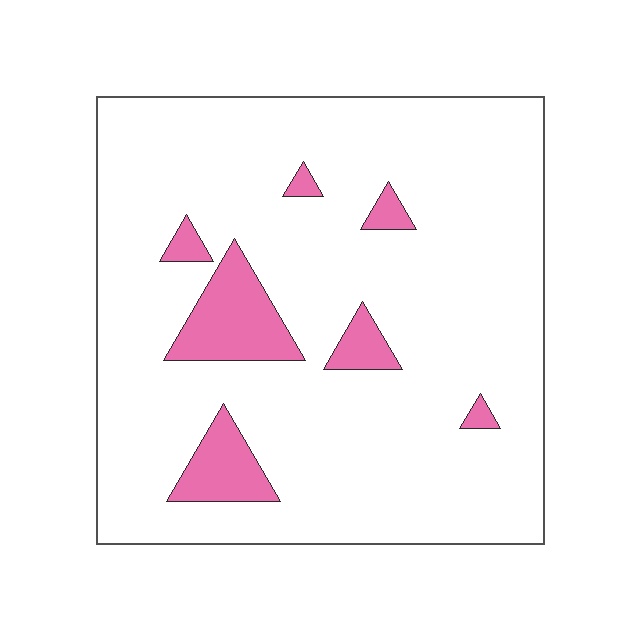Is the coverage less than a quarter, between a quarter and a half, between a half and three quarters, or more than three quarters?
Less than a quarter.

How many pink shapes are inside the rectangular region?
7.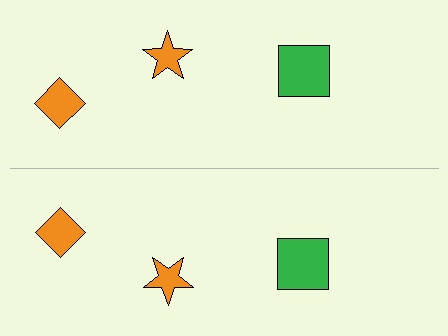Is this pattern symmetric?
Yes, this pattern has bilateral (reflection) symmetry.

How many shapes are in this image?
There are 6 shapes in this image.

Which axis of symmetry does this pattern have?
The pattern has a horizontal axis of symmetry running through the center of the image.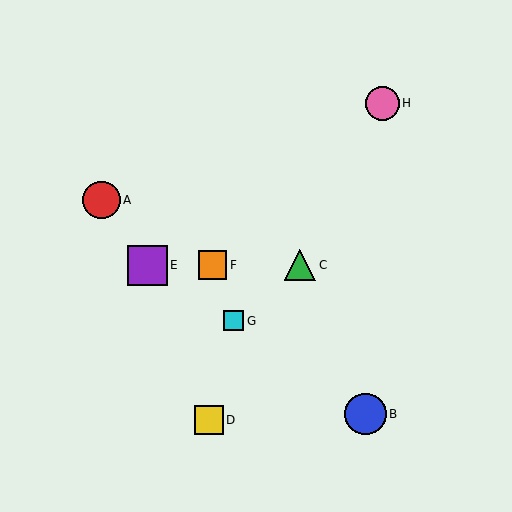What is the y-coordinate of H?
Object H is at y≈103.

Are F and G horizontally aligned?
No, F is at y≈265 and G is at y≈321.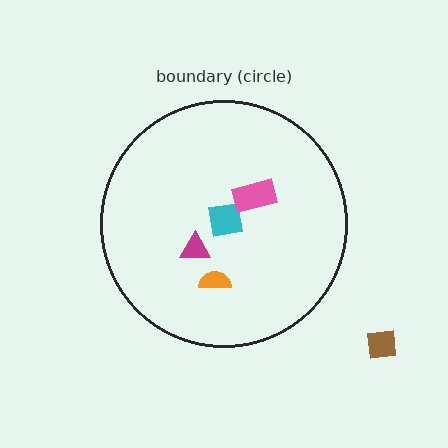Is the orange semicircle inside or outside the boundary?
Inside.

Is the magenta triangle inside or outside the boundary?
Inside.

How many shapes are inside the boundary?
4 inside, 1 outside.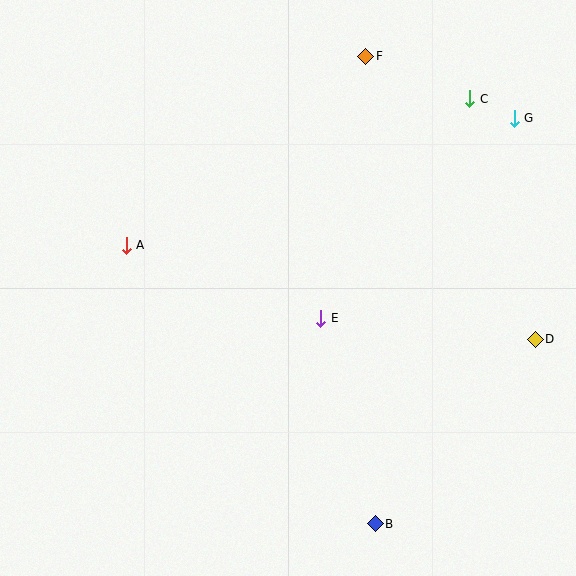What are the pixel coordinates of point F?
Point F is at (366, 56).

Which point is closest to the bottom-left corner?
Point A is closest to the bottom-left corner.